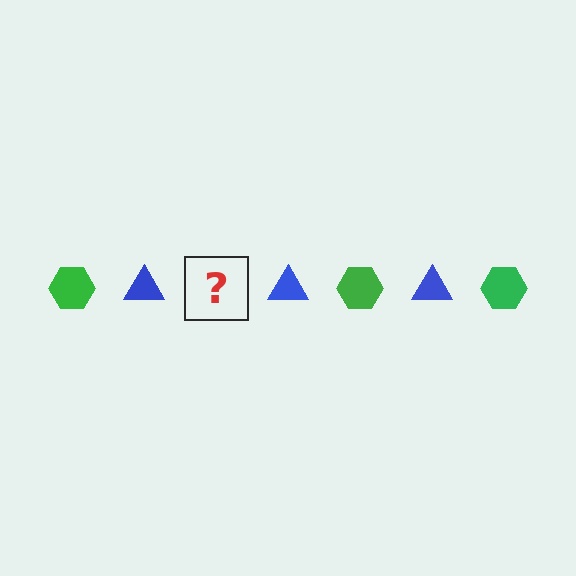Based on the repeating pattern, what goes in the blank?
The blank should be a green hexagon.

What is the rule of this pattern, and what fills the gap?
The rule is that the pattern alternates between green hexagon and blue triangle. The gap should be filled with a green hexagon.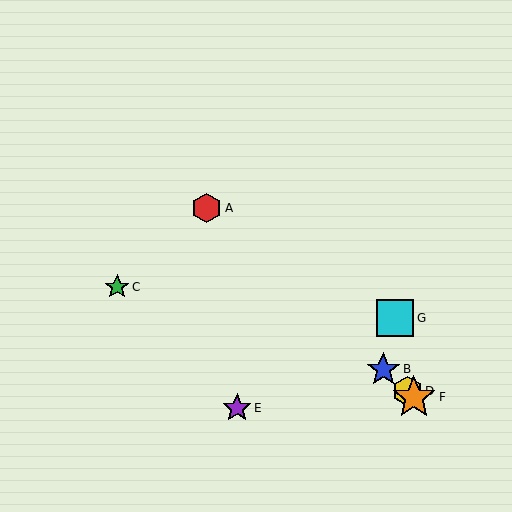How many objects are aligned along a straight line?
4 objects (A, B, D, F) are aligned along a straight line.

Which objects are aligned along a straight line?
Objects A, B, D, F are aligned along a straight line.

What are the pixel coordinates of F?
Object F is at (414, 397).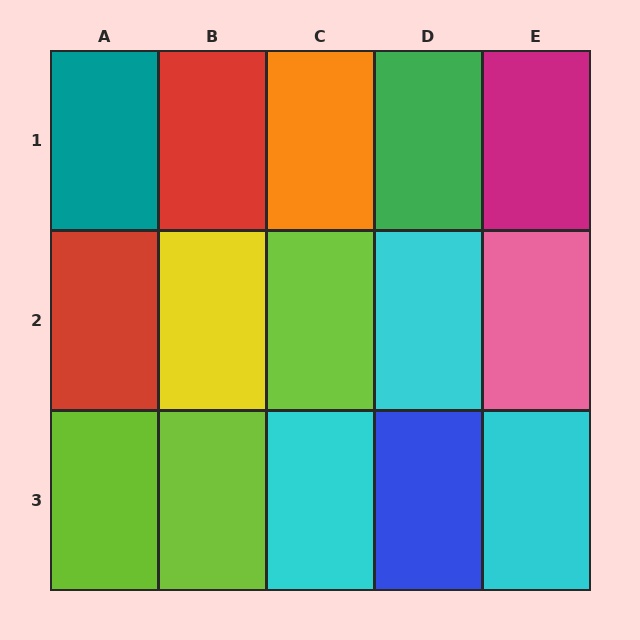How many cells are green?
1 cell is green.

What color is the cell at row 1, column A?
Teal.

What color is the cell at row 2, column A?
Red.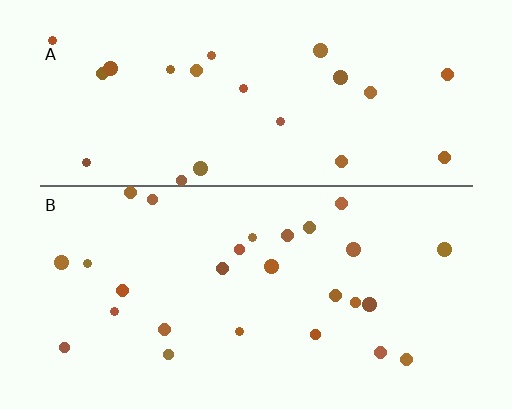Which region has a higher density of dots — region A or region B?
B (the bottom).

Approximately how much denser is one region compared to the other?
Approximately 1.2× — region B over region A.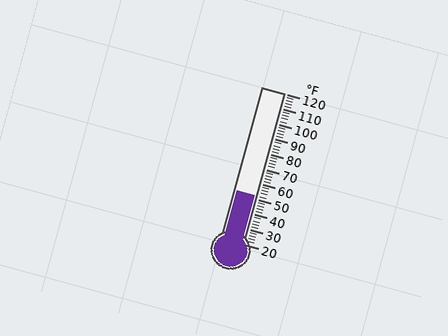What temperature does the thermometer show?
The thermometer shows approximately 52°F.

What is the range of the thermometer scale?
The thermometer scale ranges from 20°F to 120°F.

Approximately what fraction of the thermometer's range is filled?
The thermometer is filled to approximately 30% of its range.